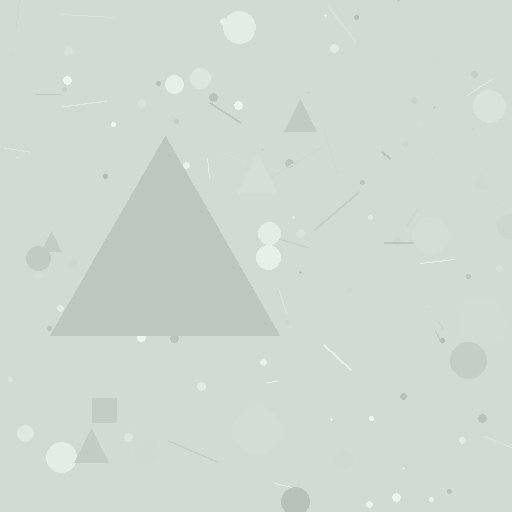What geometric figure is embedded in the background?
A triangle is embedded in the background.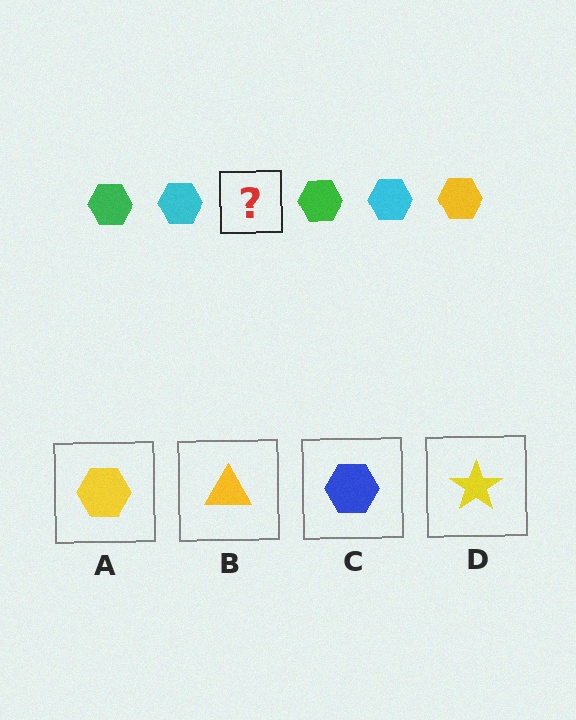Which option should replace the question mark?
Option A.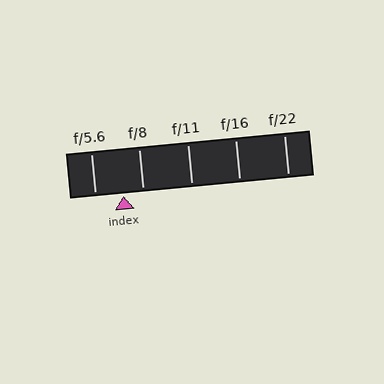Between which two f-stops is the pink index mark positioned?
The index mark is between f/5.6 and f/8.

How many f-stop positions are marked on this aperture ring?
There are 5 f-stop positions marked.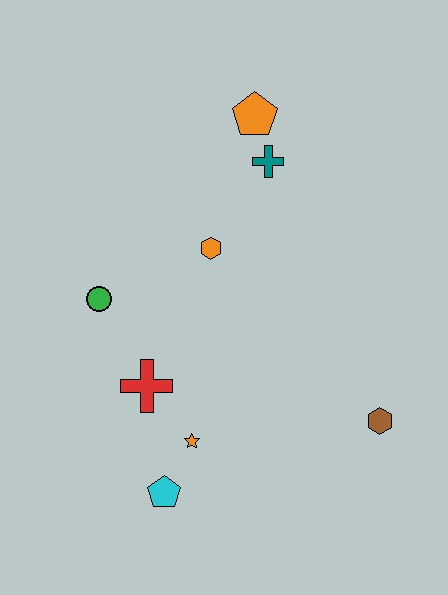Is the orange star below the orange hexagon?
Yes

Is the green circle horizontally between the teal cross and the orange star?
No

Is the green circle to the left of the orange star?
Yes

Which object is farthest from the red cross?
The orange pentagon is farthest from the red cross.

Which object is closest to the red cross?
The orange star is closest to the red cross.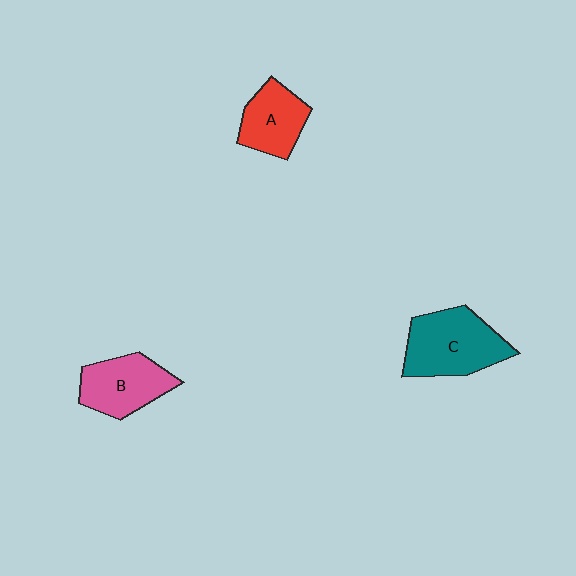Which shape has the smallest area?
Shape A (red).